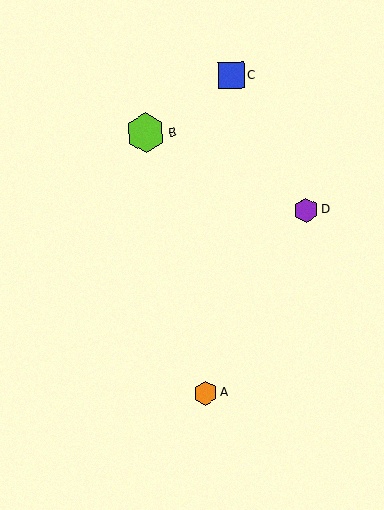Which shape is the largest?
The lime hexagon (labeled B) is the largest.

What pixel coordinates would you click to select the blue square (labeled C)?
Click at (231, 76) to select the blue square C.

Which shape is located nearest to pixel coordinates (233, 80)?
The blue square (labeled C) at (231, 76) is nearest to that location.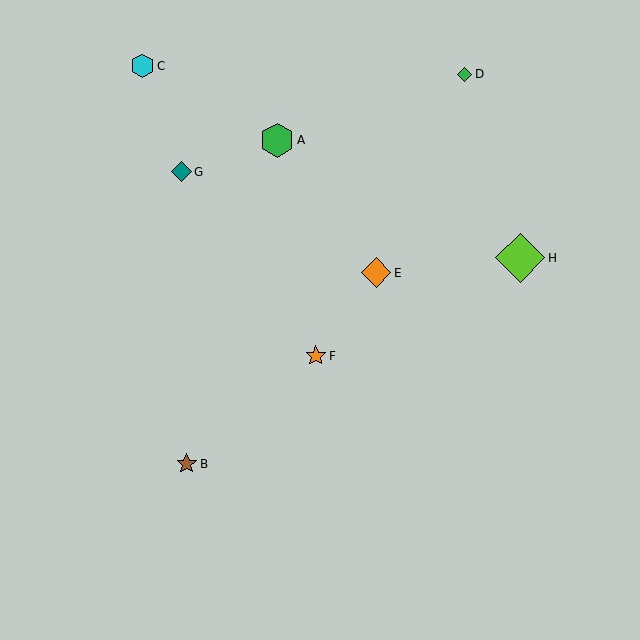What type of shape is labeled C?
Shape C is a cyan hexagon.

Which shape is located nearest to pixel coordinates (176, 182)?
The teal diamond (labeled G) at (182, 172) is nearest to that location.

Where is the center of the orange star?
The center of the orange star is at (316, 356).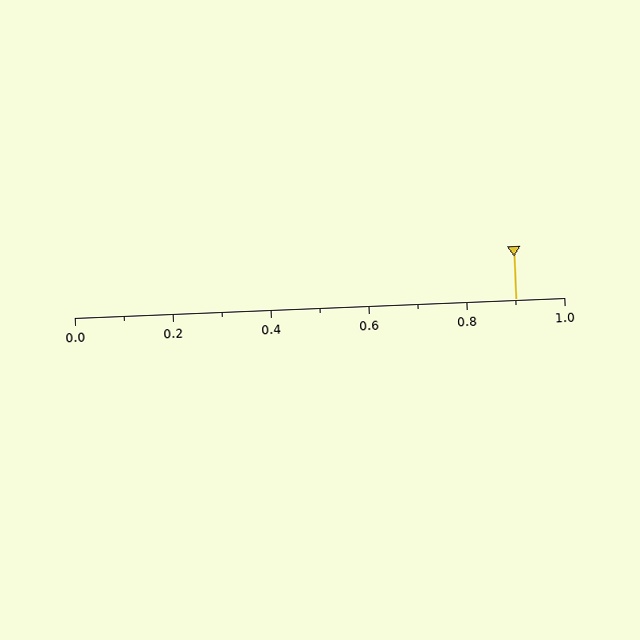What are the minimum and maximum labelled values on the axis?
The axis runs from 0.0 to 1.0.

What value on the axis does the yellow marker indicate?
The marker indicates approximately 0.9.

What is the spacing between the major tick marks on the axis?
The major ticks are spaced 0.2 apart.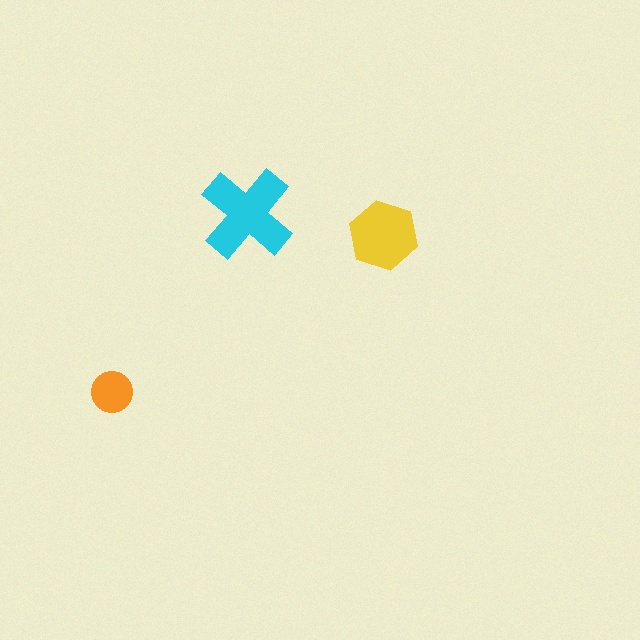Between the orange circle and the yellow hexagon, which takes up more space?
The yellow hexagon.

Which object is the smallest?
The orange circle.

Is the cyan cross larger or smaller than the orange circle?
Larger.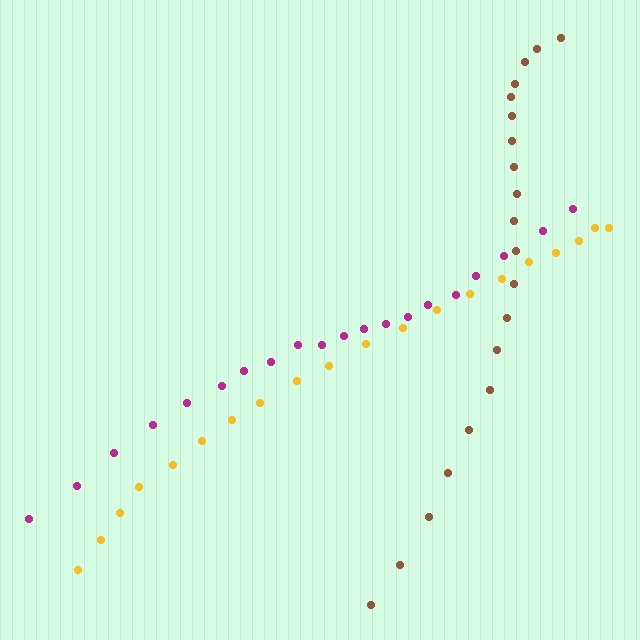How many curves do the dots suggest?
There are 3 distinct paths.